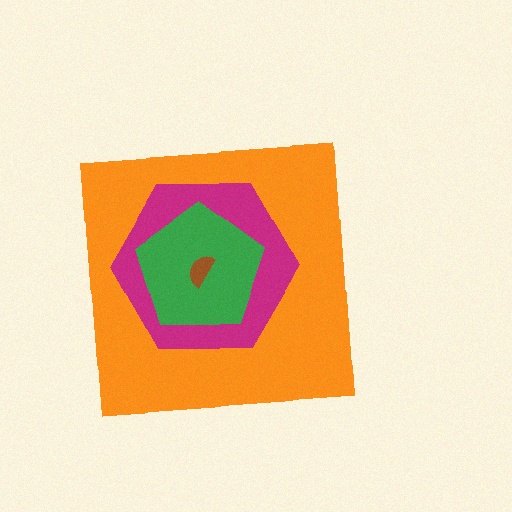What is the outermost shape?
The orange square.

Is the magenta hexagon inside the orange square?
Yes.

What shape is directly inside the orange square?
The magenta hexagon.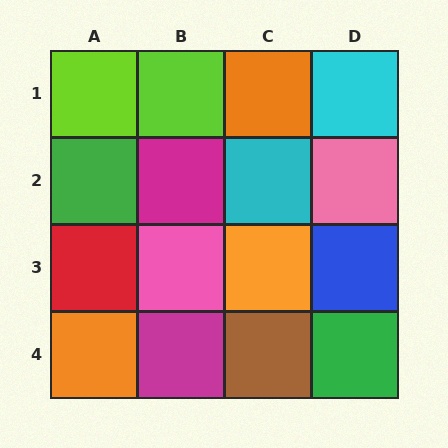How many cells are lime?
2 cells are lime.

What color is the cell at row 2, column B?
Magenta.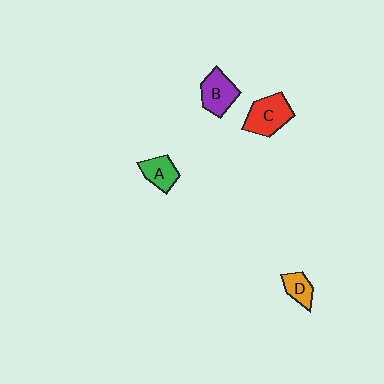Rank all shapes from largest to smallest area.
From largest to smallest: C (red), B (purple), A (green), D (orange).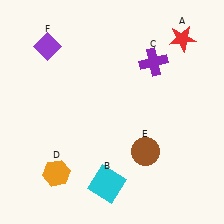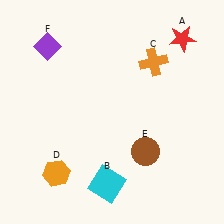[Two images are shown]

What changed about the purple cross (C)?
In Image 1, C is purple. In Image 2, it changed to orange.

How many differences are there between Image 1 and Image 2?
There is 1 difference between the two images.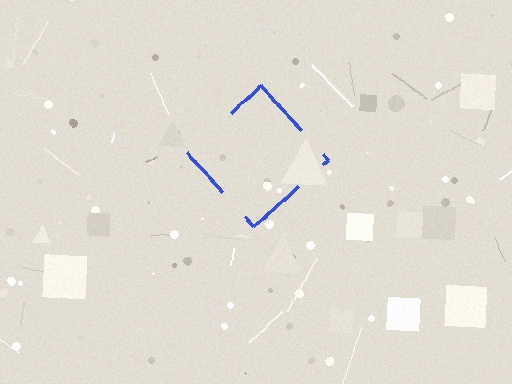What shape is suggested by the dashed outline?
The dashed outline suggests a diamond.